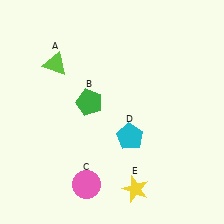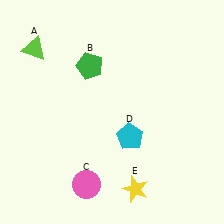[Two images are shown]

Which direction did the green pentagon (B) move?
The green pentagon (B) moved up.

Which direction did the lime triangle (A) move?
The lime triangle (A) moved left.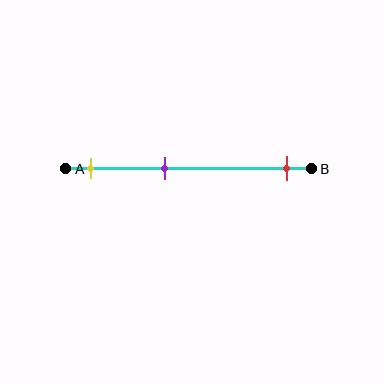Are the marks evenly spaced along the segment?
No, the marks are not evenly spaced.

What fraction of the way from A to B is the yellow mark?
The yellow mark is approximately 10% (0.1) of the way from A to B.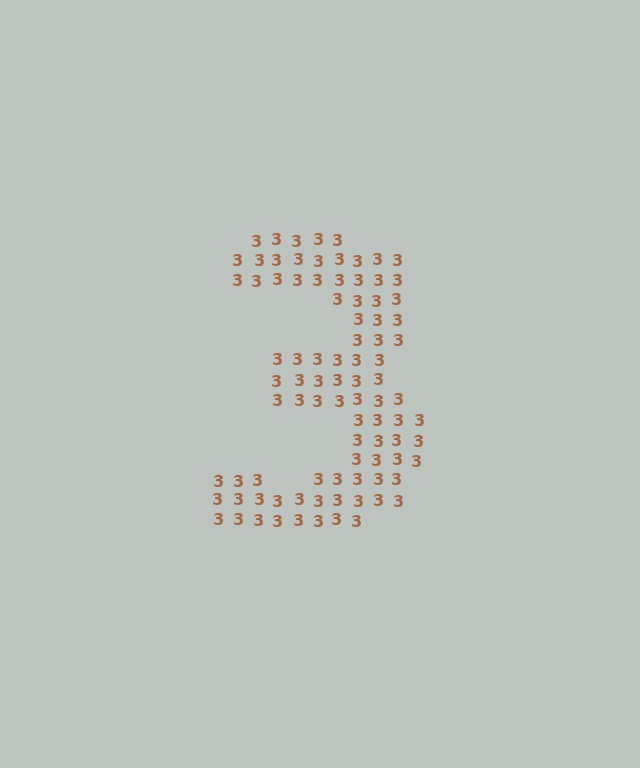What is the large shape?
The large shape is the digit 3.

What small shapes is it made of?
It is made of small digit 3's.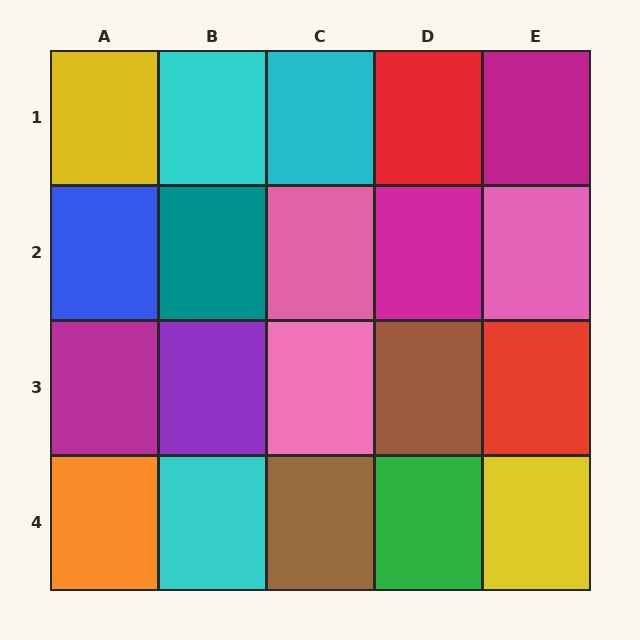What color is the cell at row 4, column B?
Cyan.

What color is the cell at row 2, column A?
Blue.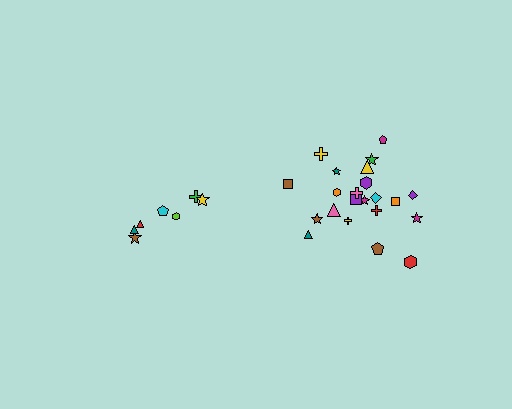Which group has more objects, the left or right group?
The right group.